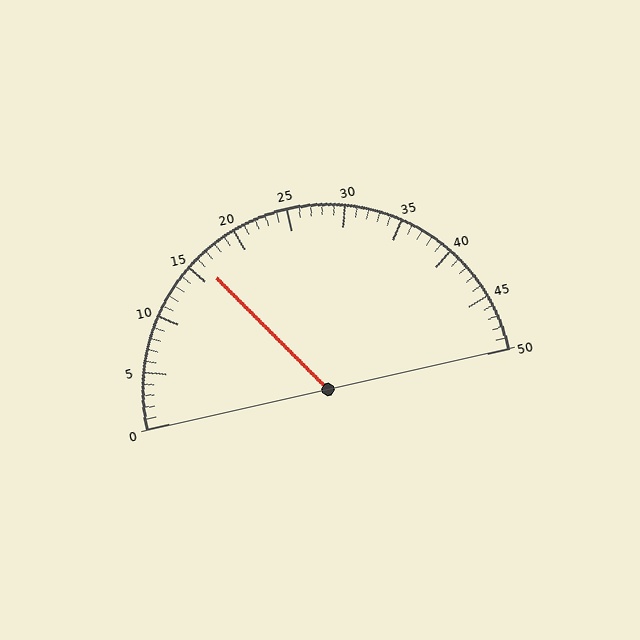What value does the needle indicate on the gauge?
The needle indicates approximately 16.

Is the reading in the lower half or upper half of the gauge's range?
The reading is in the lower half of the range (0 to 50).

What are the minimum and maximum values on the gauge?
The gauge ranges from 0 to 50.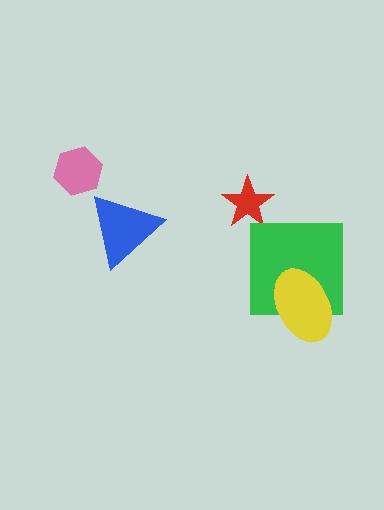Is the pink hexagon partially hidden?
No, no other shape covers it.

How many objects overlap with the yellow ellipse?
1 object overlaps with the yellow ellipse.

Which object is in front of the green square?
The yellow ellipse is in front of the green square.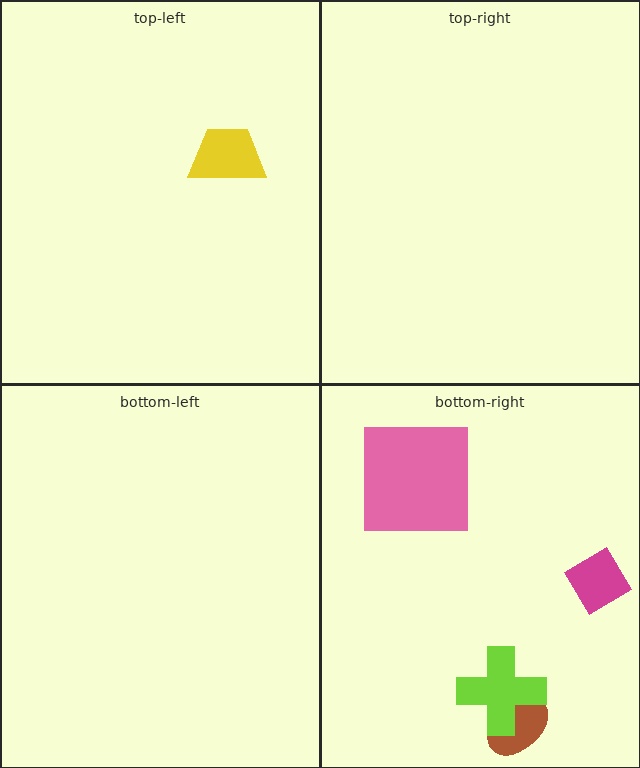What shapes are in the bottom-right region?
The brown ellipse, the pink square, the lime cross, the magenta diamond.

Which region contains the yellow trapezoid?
The top-left region.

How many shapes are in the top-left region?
1.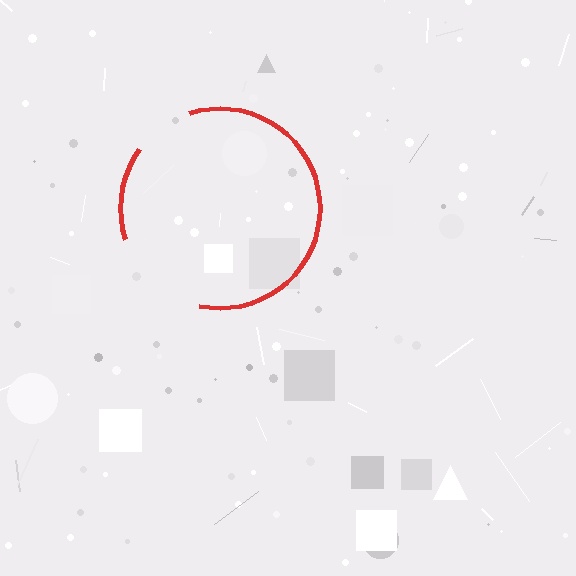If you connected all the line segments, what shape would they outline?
They would outline a circle.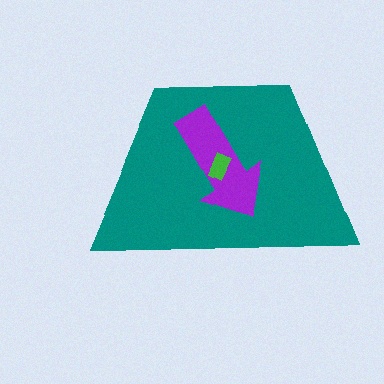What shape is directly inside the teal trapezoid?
The purple arrow.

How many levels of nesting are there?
3.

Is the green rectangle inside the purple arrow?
Yes.